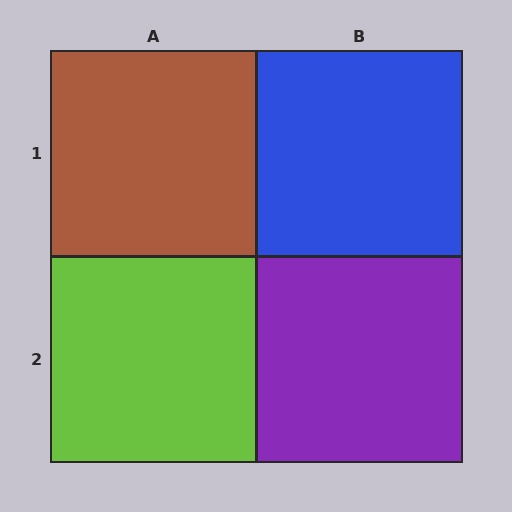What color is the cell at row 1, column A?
Brown.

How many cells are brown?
1 cell is brown.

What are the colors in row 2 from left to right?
Lime, purple.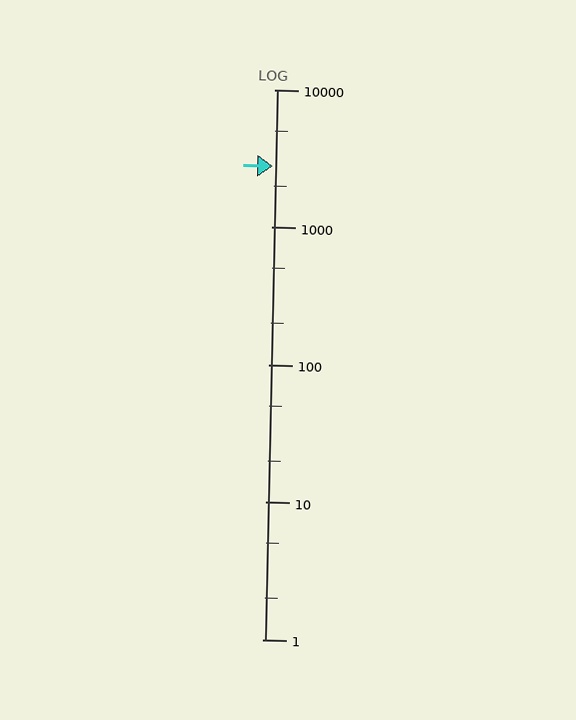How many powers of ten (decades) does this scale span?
The scale spans 4 decades, from 1 to 10000.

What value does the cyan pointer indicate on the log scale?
The pointer indicates approximately 2800.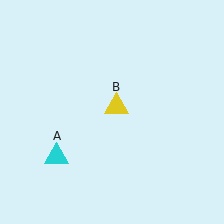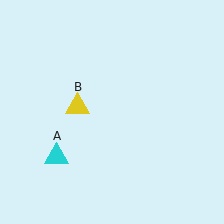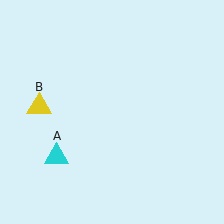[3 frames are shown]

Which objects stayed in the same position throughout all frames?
Cyan triangle (object A) remained stationary.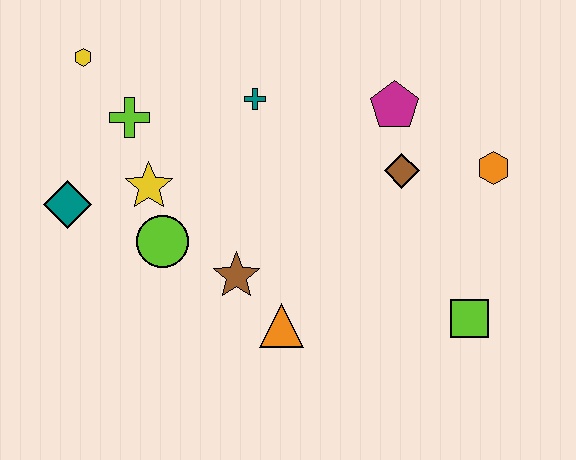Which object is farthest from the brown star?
The orange hexagon is farthest from the brown star.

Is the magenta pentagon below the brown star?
No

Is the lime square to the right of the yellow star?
Yes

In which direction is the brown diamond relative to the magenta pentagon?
The brown diamond is below the magenta pentagon.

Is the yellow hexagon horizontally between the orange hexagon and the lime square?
No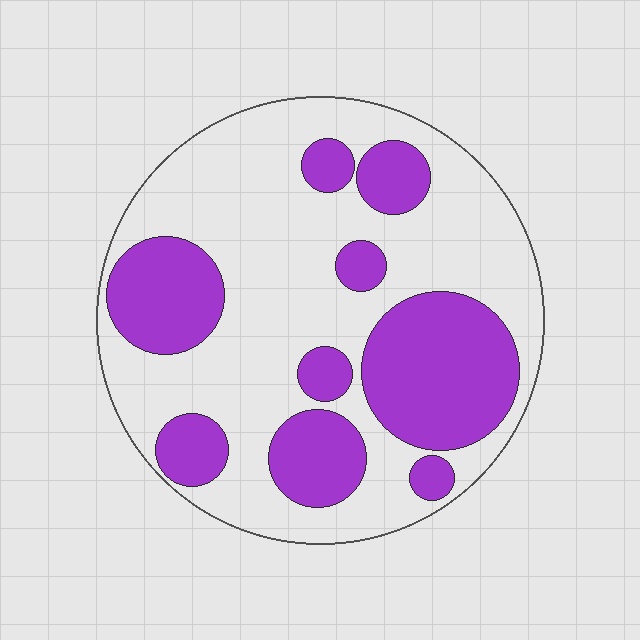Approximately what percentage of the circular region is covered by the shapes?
Approximately 35%.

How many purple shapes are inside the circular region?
9.